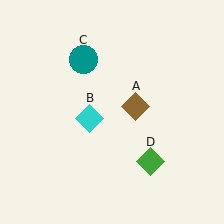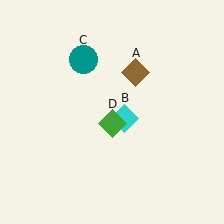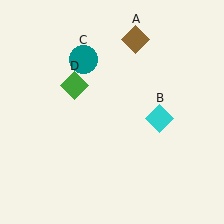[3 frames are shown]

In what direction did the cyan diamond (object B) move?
The cyan diamond (object B) moved right.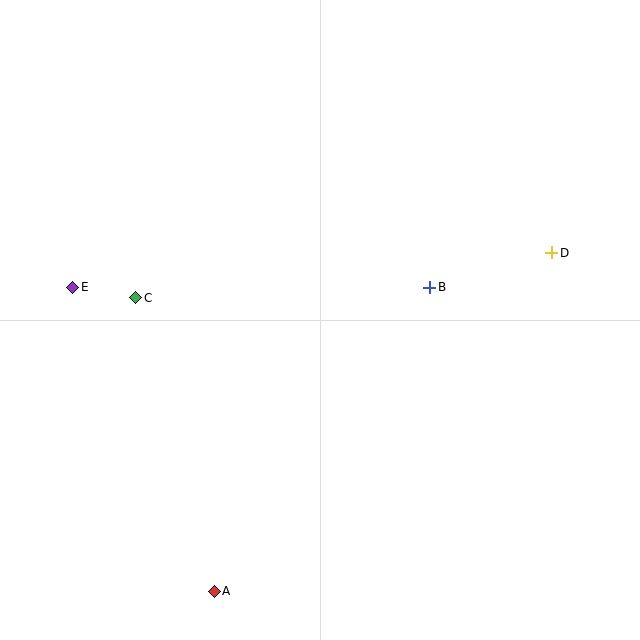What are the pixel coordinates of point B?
Point B is at (430, 287).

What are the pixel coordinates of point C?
Point C is at (136, 298).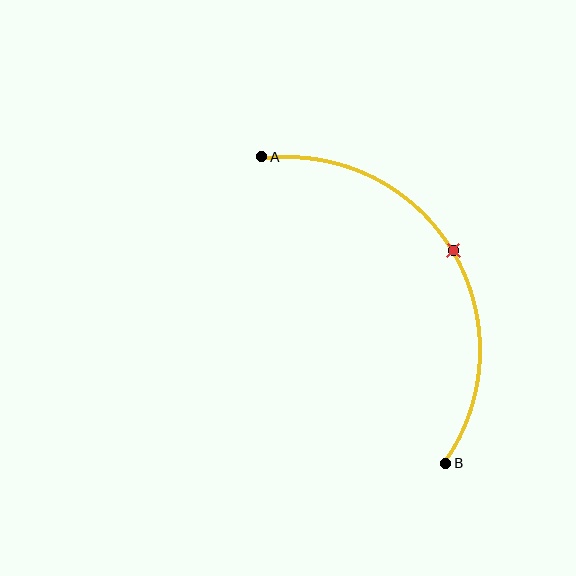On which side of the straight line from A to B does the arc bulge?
The arc bulges to the right of the straight line connecting A and B.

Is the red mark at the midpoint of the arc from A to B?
Yes. The red mark lies on the arc at equal arc-length from both A and B — it is the arc midpoint.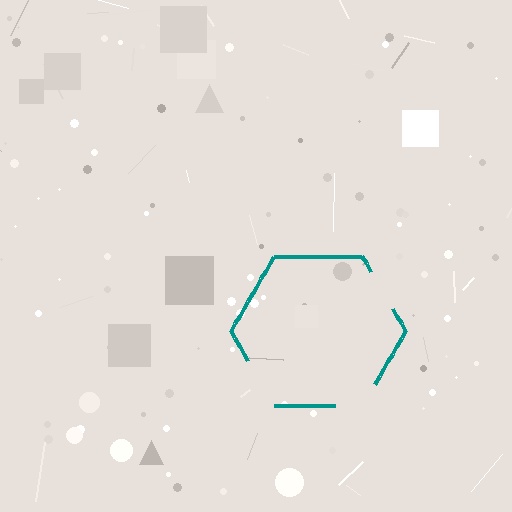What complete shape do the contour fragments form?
The contour fragments form a hexagon.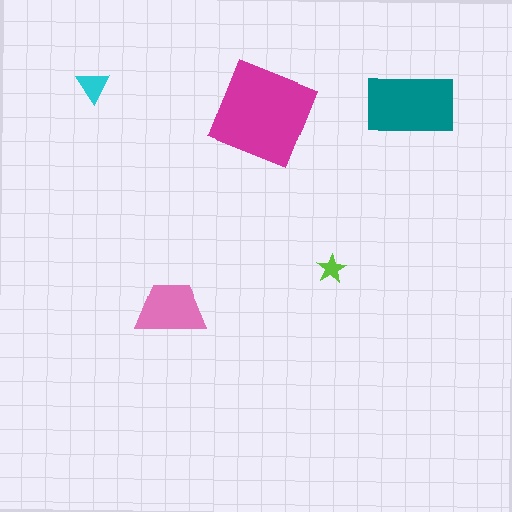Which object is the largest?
The magenta diamond.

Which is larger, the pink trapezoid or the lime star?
The pink trapezoid.